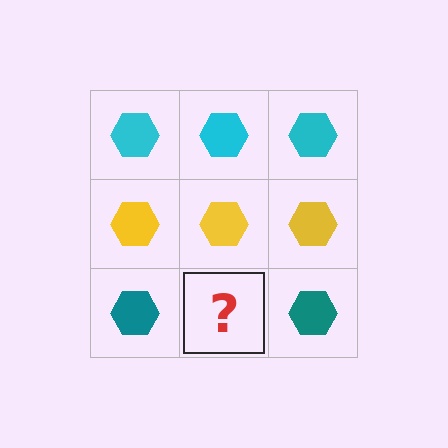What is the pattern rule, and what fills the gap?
The rule is that each row has a consistent color. The gap should be filled with a teal hexagon.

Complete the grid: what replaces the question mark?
The question mark should be replaced with a teal hexagon.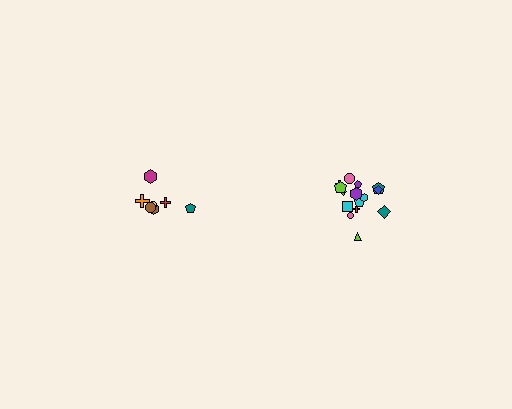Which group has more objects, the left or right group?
The right group.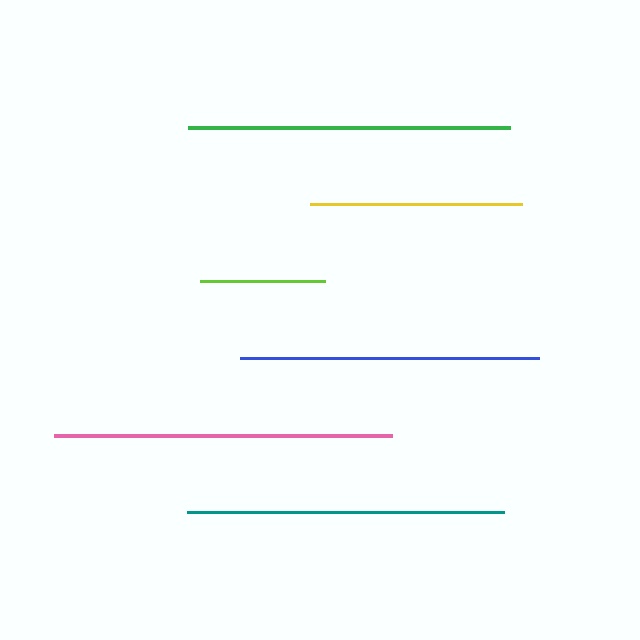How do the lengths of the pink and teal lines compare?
The pink and teal lines are approximately the same length.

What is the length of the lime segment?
The lime segment is approximately 125 pixels long.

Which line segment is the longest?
The pink line is the longest at approximately 338 pixels.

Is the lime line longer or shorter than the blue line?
The blue line is longer than the lime line.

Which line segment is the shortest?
The lime line is the shortest at approximately 125 pixels.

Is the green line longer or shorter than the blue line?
The green line is longer than the blue line.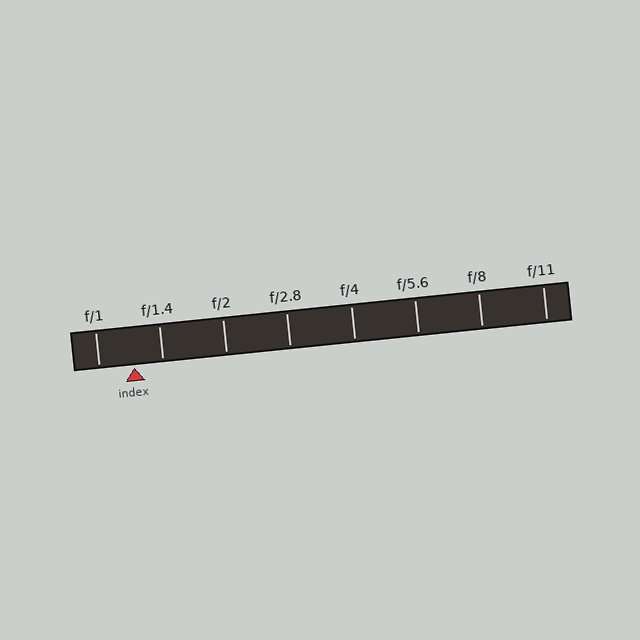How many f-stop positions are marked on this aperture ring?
There are 8 f-stop positions marked.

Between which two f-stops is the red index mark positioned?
The index mark is between f/1 and f/1.4.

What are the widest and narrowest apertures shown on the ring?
The widest aperture shown is f/1 and the narrowest is f/11.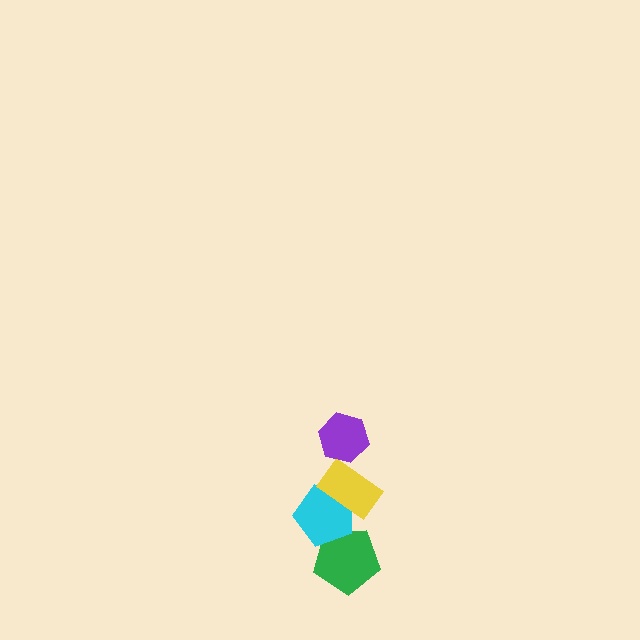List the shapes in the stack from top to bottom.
From top to bottom: the purple hexagon, the yellow rectangle, the cyan pentagon, the green pentagon.